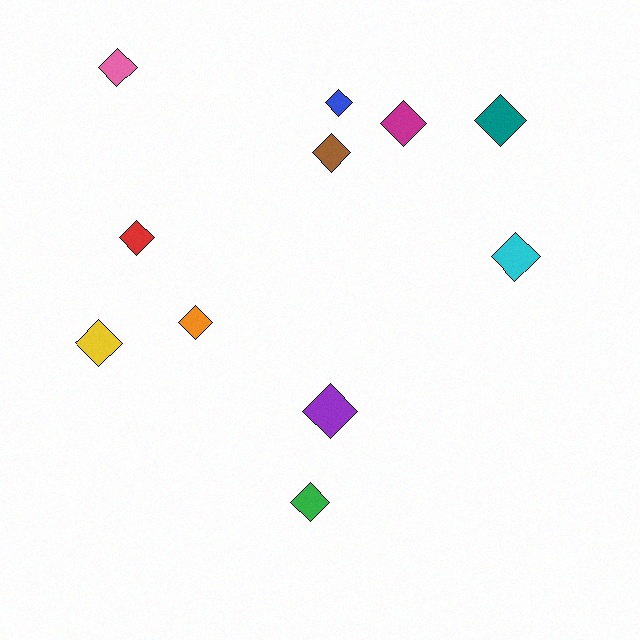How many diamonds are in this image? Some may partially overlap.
There are 11 diamonds.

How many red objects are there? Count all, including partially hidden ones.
There is 1 red object.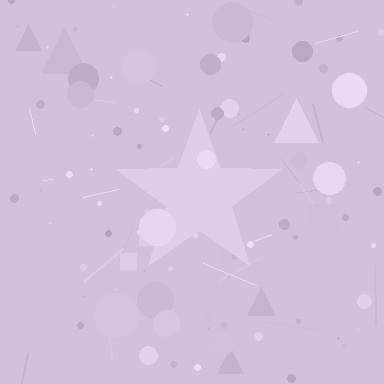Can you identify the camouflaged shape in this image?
The camouflaged shape is a star.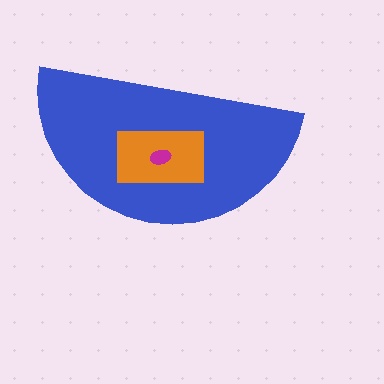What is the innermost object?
The magenta ellipse.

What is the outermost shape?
The blue semicircle.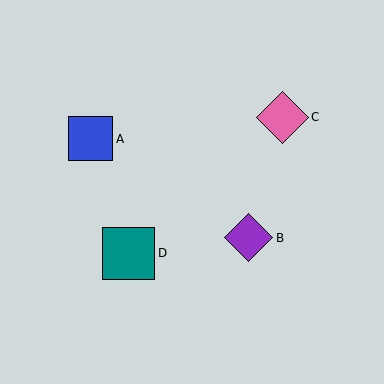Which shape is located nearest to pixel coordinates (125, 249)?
The teal square (labeled D) at (128, 253) is nearest to that location.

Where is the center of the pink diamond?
The center of the pink diamond is at (282, 117).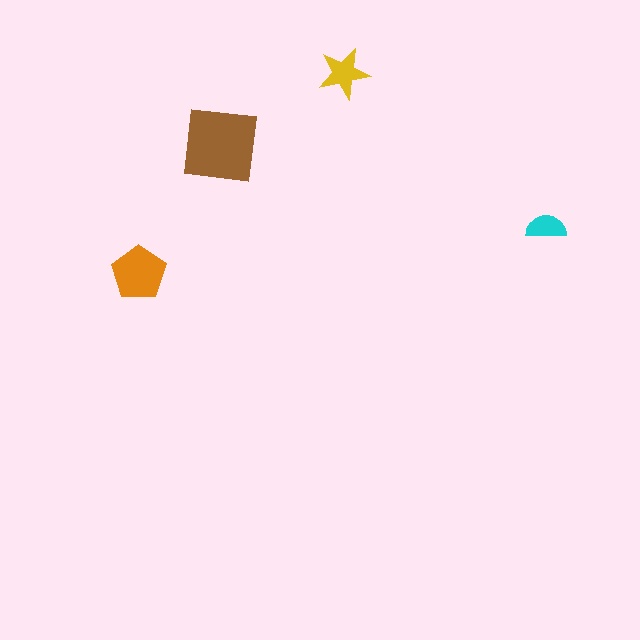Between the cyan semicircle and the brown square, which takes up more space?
The brown square.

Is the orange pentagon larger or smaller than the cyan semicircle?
Larger.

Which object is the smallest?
The cyan semicircle.